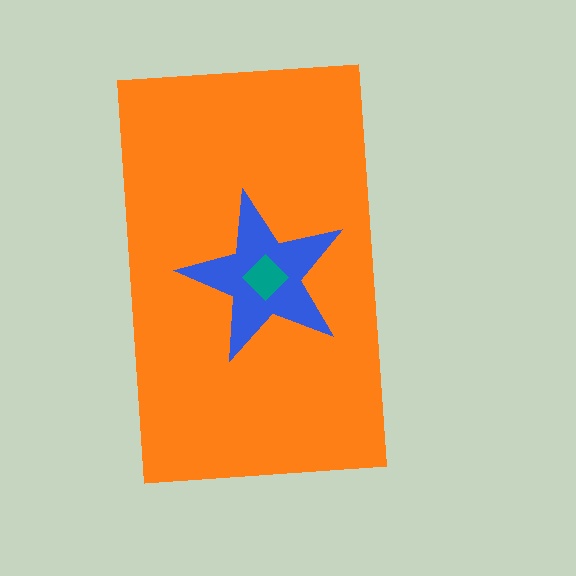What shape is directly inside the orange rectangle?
The blue star.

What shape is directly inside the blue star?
The teal diamond.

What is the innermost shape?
The teal diamond.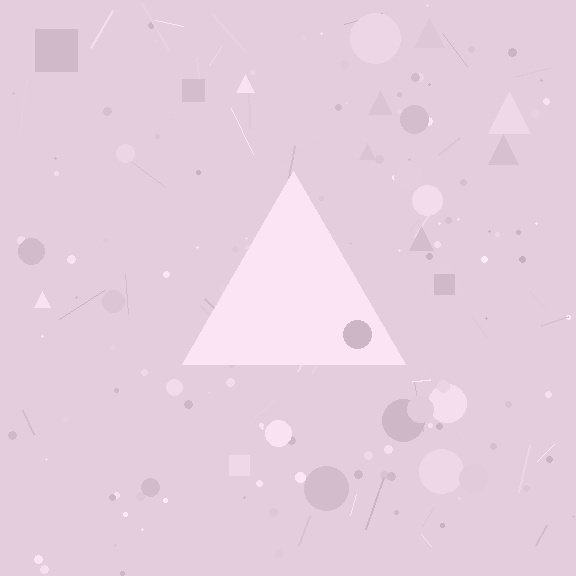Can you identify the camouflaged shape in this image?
The camouflaged shape is a triangle.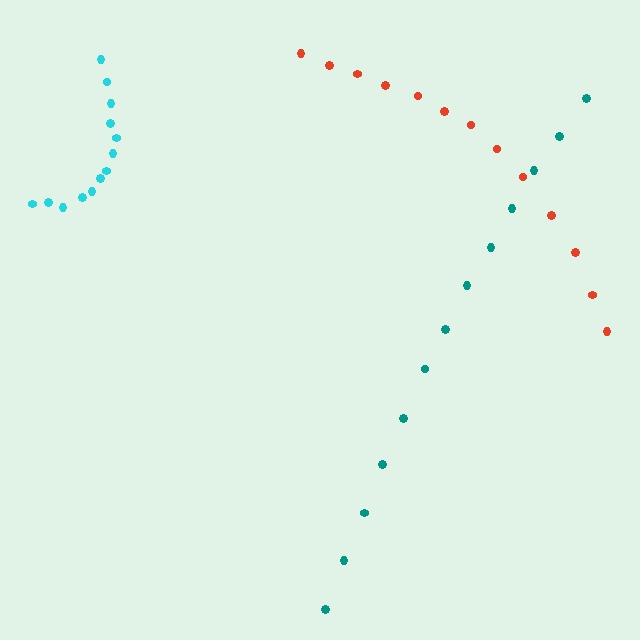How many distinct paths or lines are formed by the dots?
There are 3 distinct paths.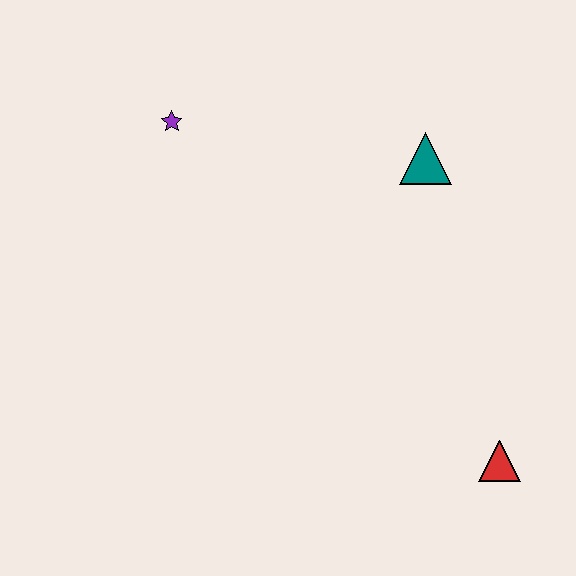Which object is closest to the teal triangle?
The purple star is closest to the teal triangle.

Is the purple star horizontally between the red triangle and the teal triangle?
No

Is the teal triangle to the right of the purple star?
Yes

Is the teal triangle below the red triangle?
No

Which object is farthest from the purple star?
The red triangle is farthest from the purple star.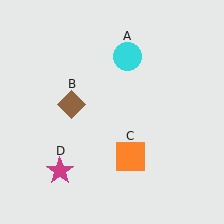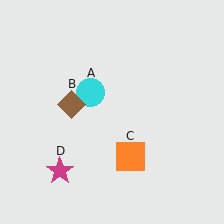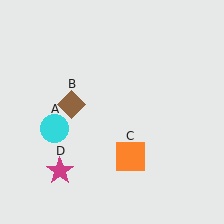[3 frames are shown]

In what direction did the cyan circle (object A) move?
The cyan circle (object A) moved down and to the left.